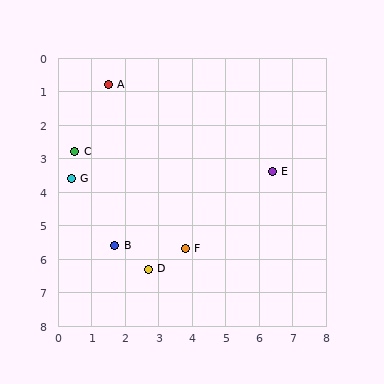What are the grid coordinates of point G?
Point G is at approximately (0.4, 3.6).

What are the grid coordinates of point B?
Point B is at approximately (1.7, 5.6).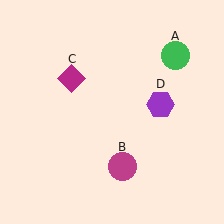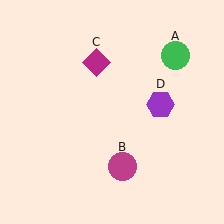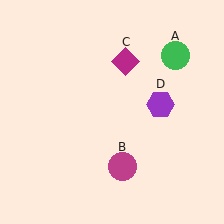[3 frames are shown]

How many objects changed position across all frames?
1 object changed position: magenta diamond (object C).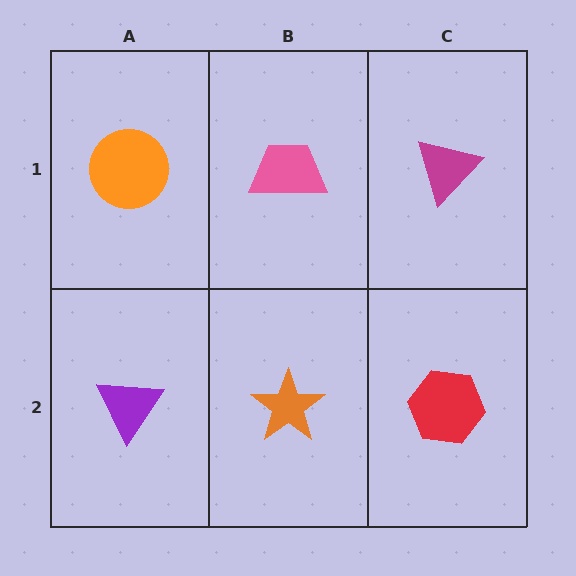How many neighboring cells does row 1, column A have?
2.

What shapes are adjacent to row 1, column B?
An orange star (row 2, column B), an orange circle (row 1, column A), a magenta triangle (row 1, column C).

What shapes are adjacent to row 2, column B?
A pink trapezoid (row 1, column B), a purple triangle (row 2, column A), a red hexagon (row 2, column C).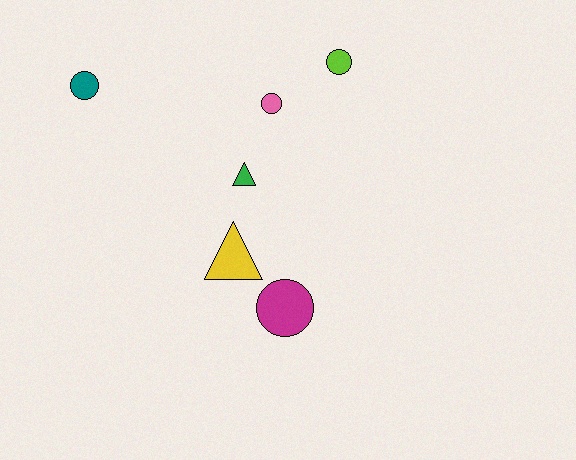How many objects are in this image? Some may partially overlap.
There are 6 objects.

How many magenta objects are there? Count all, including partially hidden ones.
There is 1 magenta object.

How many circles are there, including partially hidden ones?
There are 4 circles.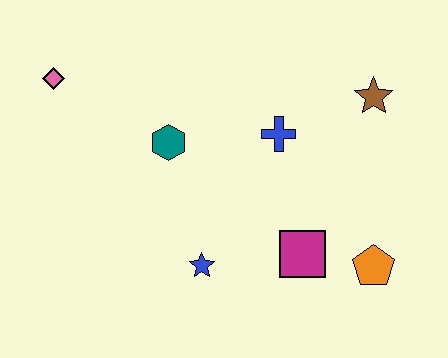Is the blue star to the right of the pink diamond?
Yes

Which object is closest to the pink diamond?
The teal hexagon is closest to the pink diamond.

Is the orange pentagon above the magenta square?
No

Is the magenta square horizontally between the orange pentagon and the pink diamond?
Yes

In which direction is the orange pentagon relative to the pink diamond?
The orange pentagon is to the right of the pink diamond.